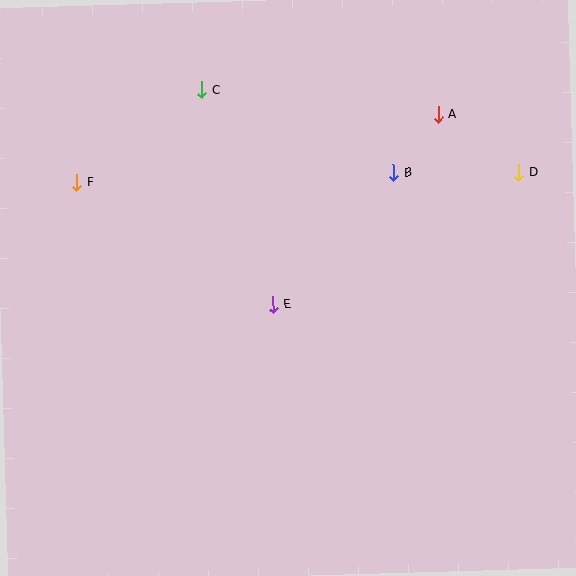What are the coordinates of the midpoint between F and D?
The midpoint between F and D is at (298, 177).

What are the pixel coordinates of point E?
Point E is at (273, 305).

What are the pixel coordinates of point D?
Point D is at (518, 173).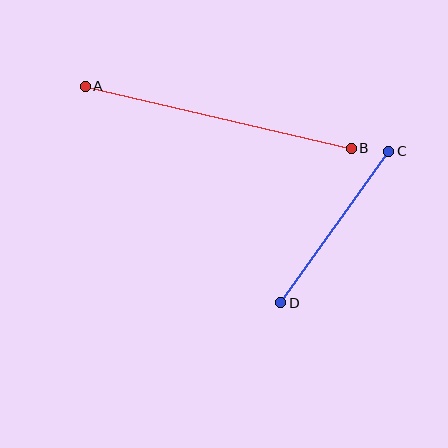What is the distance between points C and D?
The distance is approximately 186 pixels.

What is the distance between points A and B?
The distance is approximately 273 pixels.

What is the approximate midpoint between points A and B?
The midpoint is at approximately (218, 117) pixels.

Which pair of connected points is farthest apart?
Points A and B are farthest apart.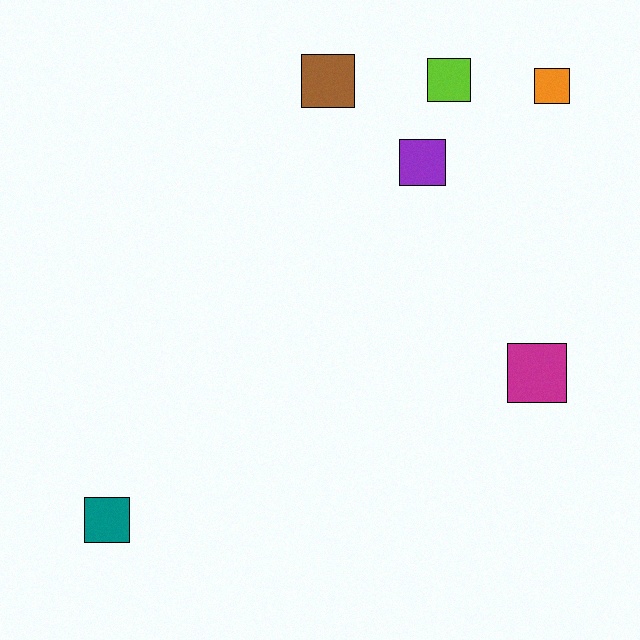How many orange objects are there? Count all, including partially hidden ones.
There is 1 orange object.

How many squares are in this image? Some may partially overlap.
There are 6 squares.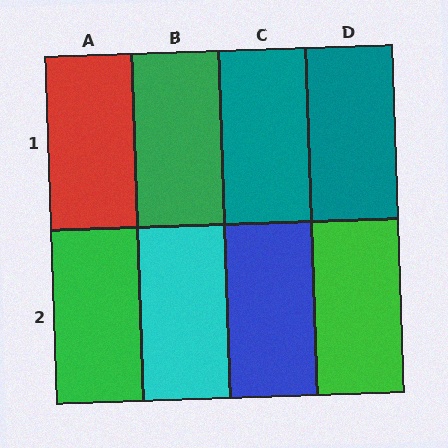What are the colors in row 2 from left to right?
Green, cyan, blue, green.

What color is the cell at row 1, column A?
Red.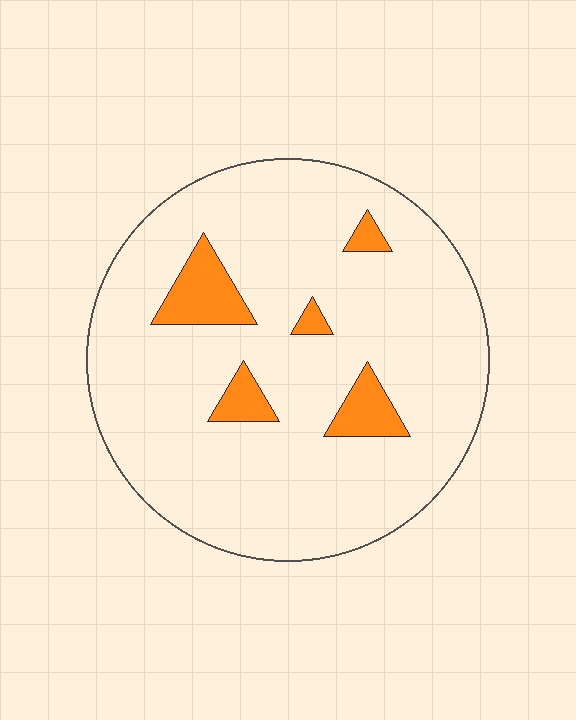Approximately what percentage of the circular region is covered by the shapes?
Approximately 10%.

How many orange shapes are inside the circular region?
5.